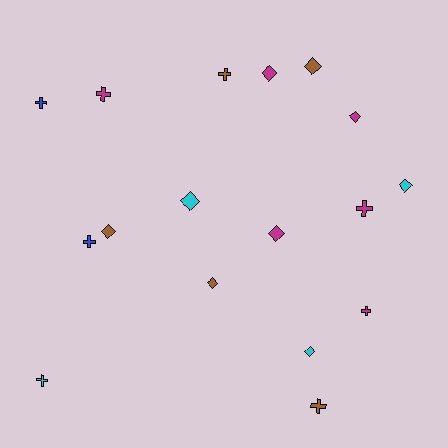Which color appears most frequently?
Magenta, with 6 objects.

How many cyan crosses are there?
There is 1 cyan cross.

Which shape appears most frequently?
Diamond, with 9 objects.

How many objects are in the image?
There are 17 objects.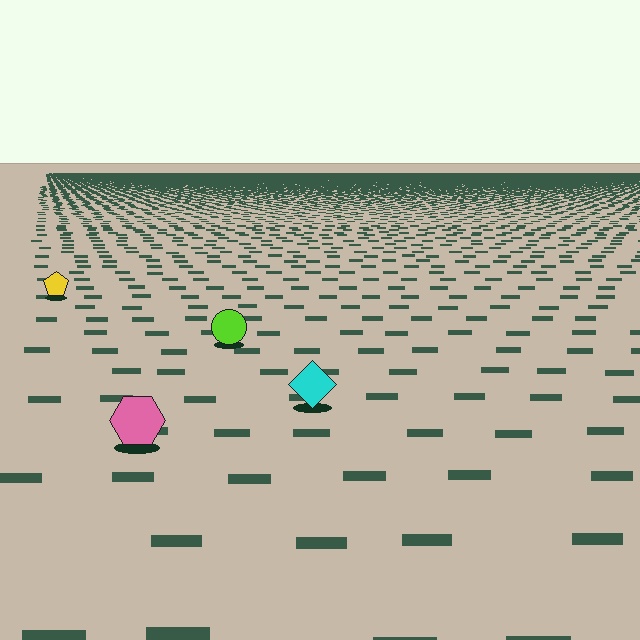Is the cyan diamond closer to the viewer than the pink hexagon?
No. The pink hexagon is closer — you can tell from the texture gradient: the ground texture is coarser near it.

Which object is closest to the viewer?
The pink hexagon is closest. The texture marks near it are larger and more spread out.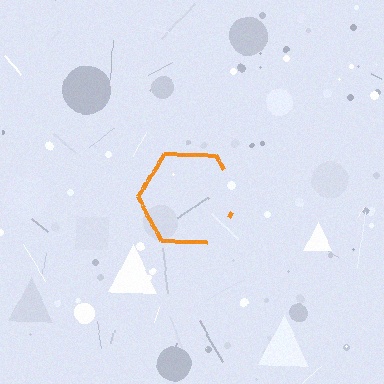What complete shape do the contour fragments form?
The contour fragments form a hexagon.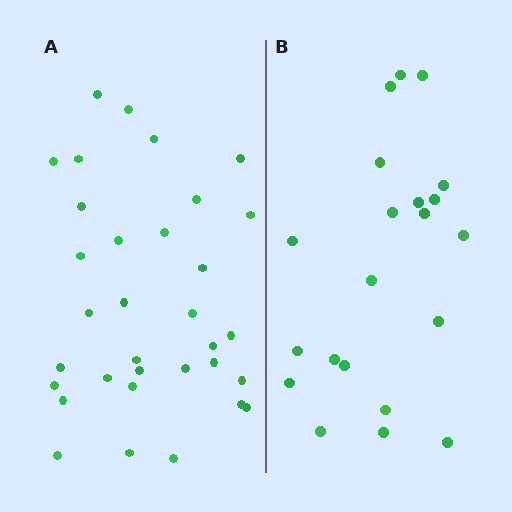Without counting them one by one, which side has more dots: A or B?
Region A (the left region) has more dots.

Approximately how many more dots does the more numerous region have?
Region A has roughly 12 or so more dots than region B.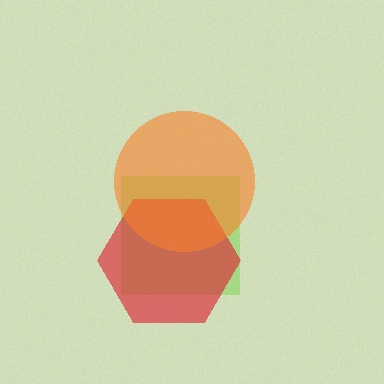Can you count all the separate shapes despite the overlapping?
Yes, there are 3 separate shapes.